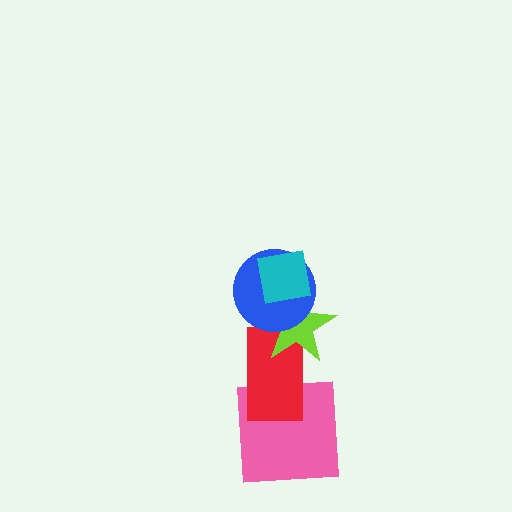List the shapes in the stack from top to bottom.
From top to bottom: the cyan square, the blue circle, the lime star, the red rectangle, the pink square.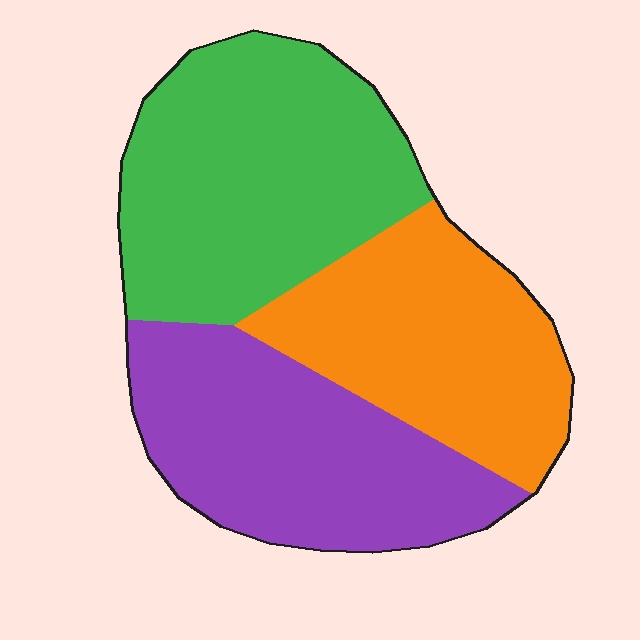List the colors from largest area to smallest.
From largest to smallest: green, purple, orange.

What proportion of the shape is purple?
Purple covers 33% of the shape.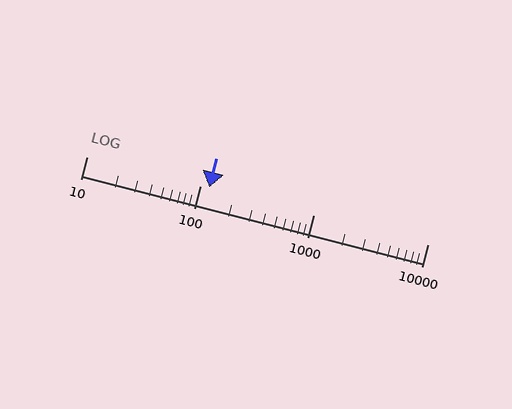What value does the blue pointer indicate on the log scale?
The pointer indicates approximately 120.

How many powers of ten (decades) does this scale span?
The scale spans 3 decades, from 10 to 10000.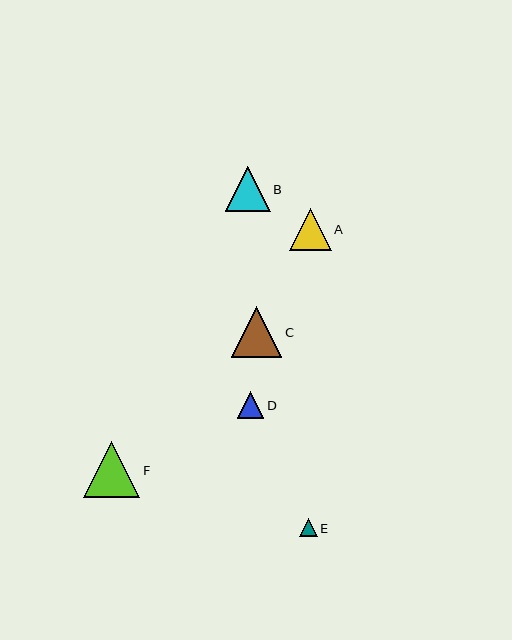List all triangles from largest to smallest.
From largest to smallest: F, C, B, A, D, E.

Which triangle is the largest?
Triangle F is the largest with a size of approximately 56 pixels.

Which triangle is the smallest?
Triangle E is the smallest with a size of approximately 18 pixels.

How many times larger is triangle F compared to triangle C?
Triangle F is approximately 1.1 times the size of triangle C.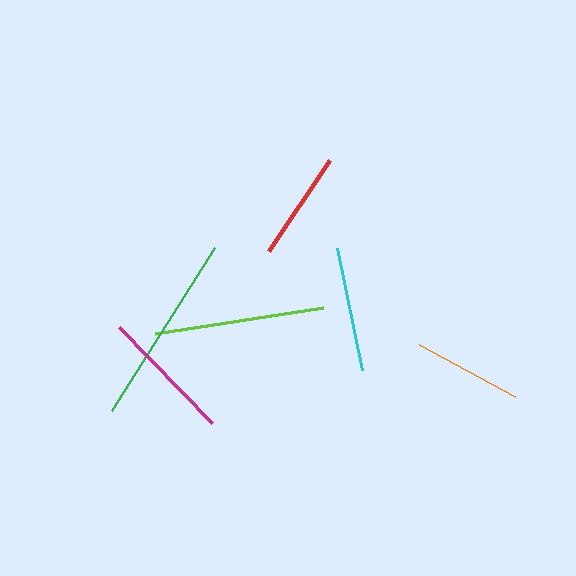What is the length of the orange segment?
The orange segment is approximately 109 pixels long.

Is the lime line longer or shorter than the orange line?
The lime line is longer than the orange line.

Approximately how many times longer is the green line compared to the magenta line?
The green line is approximately 1.4 times the length of the magenta line.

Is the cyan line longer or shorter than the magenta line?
The magenta line is longer than the cyan line.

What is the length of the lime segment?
The lime segment is approximately 170 pixels long.